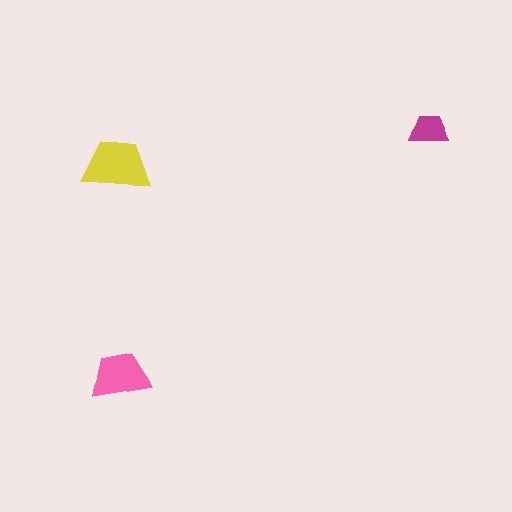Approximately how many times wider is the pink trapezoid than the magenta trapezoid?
About 1.5 times wider.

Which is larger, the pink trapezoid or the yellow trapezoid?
The yellow one.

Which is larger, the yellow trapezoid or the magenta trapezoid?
The yellow one.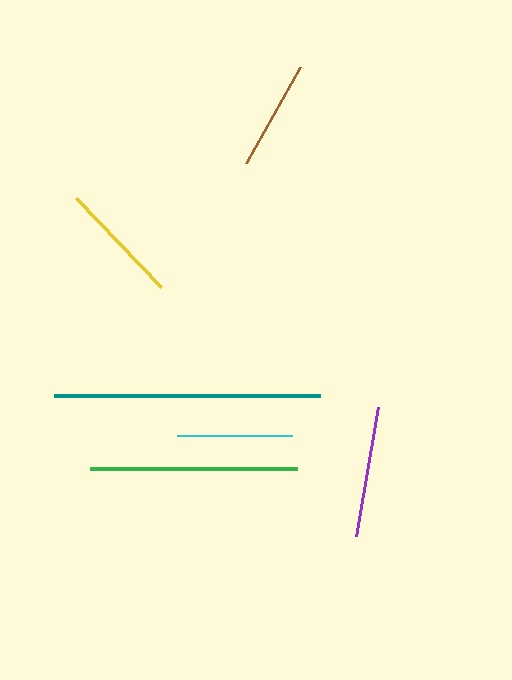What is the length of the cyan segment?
The cyan segment is approximately 115 pixels long.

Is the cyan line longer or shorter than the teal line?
The teal line is longer than the cyan line.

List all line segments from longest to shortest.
From longest to shortest: teal, green, purple, yellow, cyan, brown.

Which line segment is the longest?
The teal line is the longest at approximately 266 pixels.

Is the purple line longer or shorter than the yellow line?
The purple line is longer than the yellow line.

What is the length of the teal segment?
The teal segment is approximately 266 pixels long.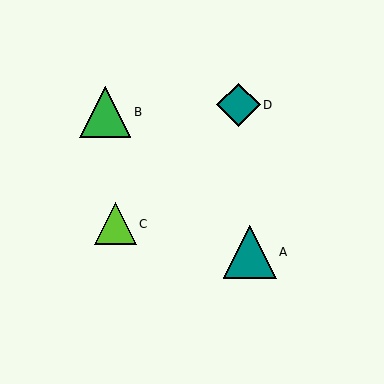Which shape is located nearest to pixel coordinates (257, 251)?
The teal triangle (labeled A) at (250, 252) is nearest to that location.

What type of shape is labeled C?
Shape C is a lime triangle.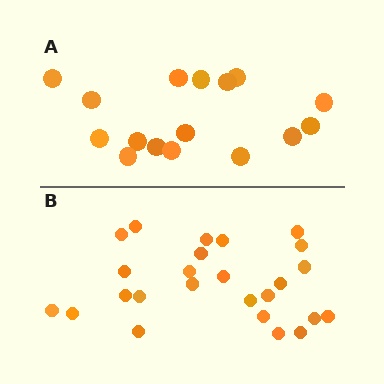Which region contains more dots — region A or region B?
Region B (the bottom region) has more dots.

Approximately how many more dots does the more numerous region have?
Region B has roughly 8 or so more dots than region A.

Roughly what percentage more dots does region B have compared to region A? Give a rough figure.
About 55% more.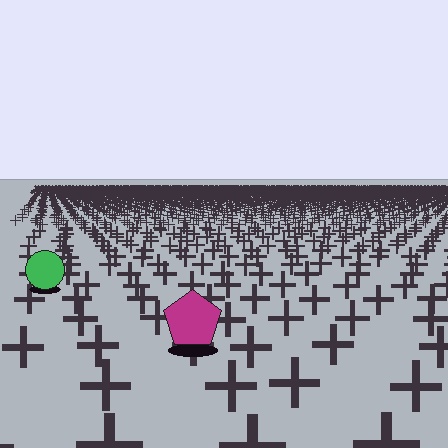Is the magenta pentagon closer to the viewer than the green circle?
Yes. The magenta pentagon is closer — you can tell from the texture gradient: the ground texture is coarser near it.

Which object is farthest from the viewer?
The green circle is farthest from the viewer. It appears smaller and the ground texture around it is denser.